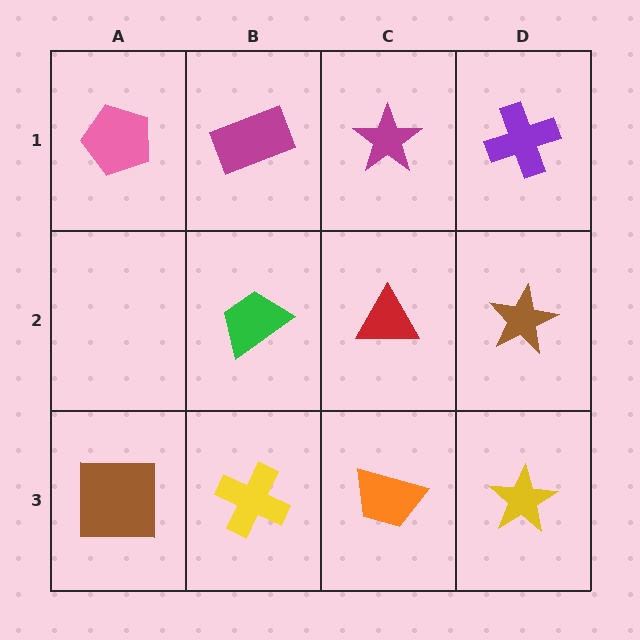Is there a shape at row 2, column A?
No, that cell is empty.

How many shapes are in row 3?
4 shapes.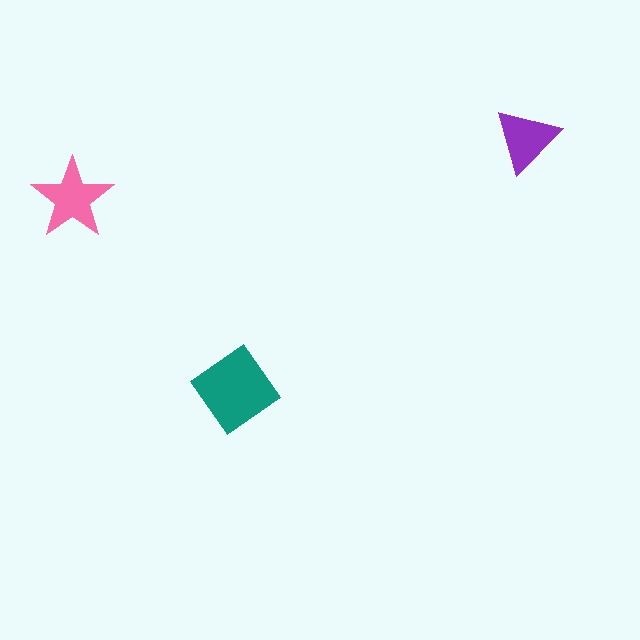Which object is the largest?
The teal diamond.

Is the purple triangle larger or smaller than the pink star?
Smaller.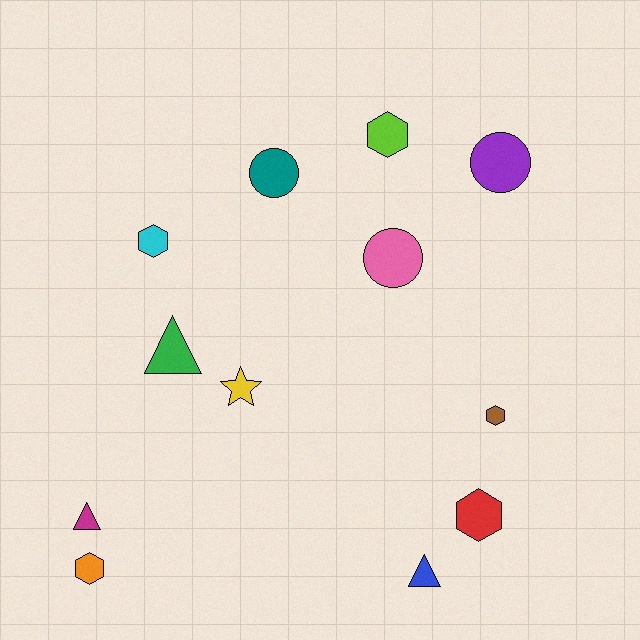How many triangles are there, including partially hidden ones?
There are 3 triangles.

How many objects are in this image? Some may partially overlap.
There are 12 objects.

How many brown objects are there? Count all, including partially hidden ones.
There is 1 brown object.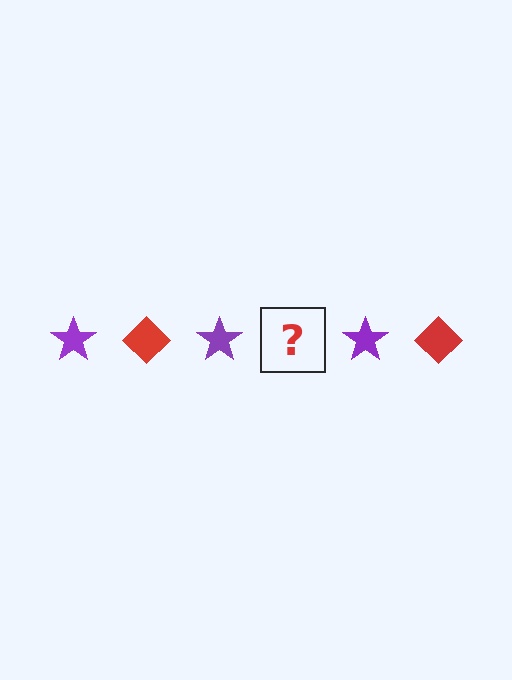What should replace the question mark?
The question mark should be replaced with a red diamond.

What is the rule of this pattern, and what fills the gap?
The rule is that the pattern alternates between purple star and red diamond. The gap should be filled with a red diamond.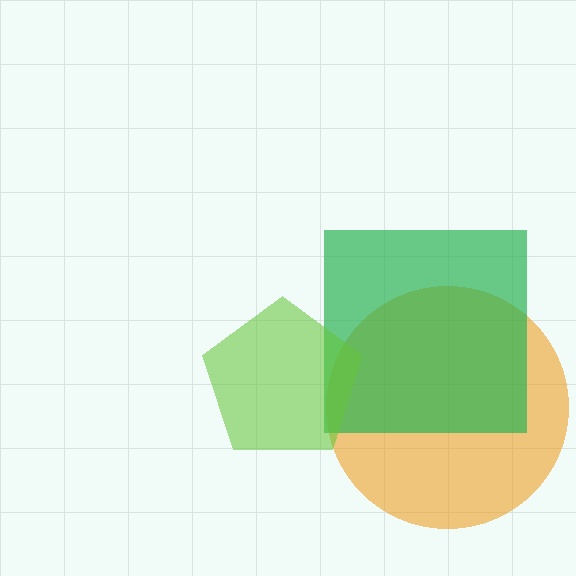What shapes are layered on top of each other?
The layered shapes are: an orange circle, a green square, a lime pentagon.